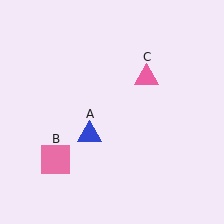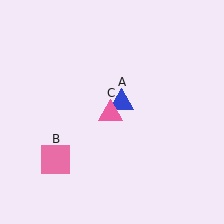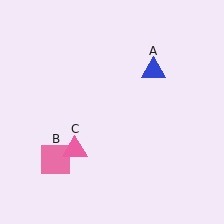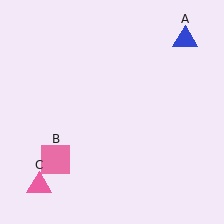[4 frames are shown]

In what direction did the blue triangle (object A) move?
The blue triangle (object A) moved up and to the right.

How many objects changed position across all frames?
2 objects changed position: blue triangle (object A), pink triangle (object C).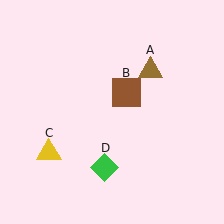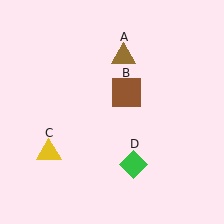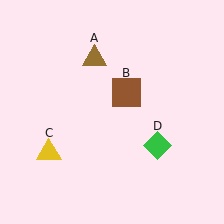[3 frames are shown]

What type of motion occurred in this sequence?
The brown triangle (object A), green diamond (object D) rotated counterclockwise around the center of the scene.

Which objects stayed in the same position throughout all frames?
Brown square (object B) and yellow triangle (object C) remained stationary.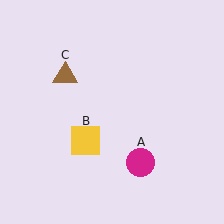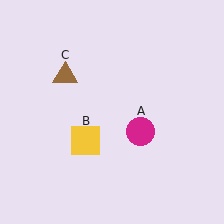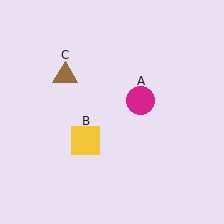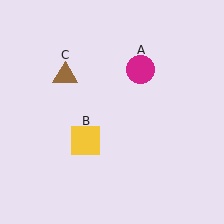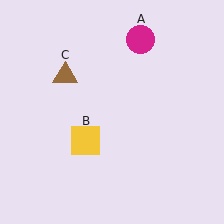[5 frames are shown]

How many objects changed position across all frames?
1 object changed position: magenta circle (object A).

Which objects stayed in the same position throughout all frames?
Yellow square (object B) and brown triangle (object C) remained stationary.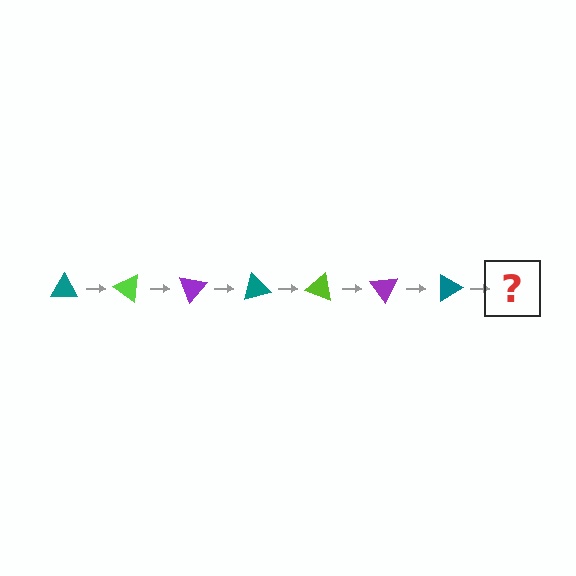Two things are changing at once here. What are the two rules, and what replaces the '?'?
The two rules are that it rotates 35 degrees each step and the color cycles through teal, lime, and purple. The '?' should be a lime triangle, rotated 245 degrees from the start.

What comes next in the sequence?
The next element should be a lime triangle, rotated 245 degrees from the start.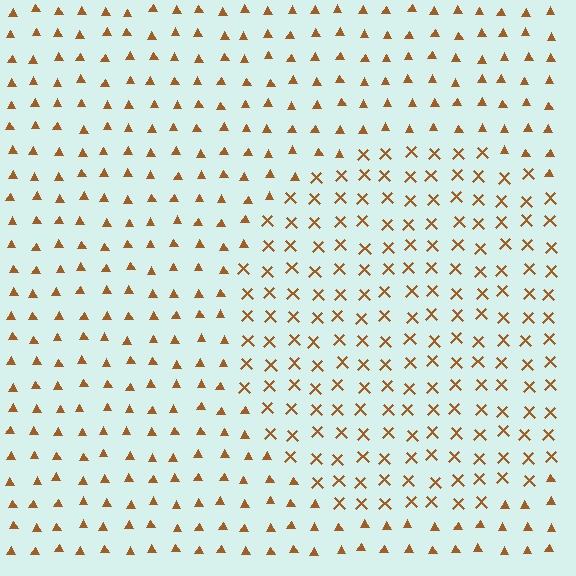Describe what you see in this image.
The image is filled with small brown elements arranged in a uniform grid. A circle-shaped region contains X marks, while the surrounding area contains triangles. The boundary is defined purely by the change in element shape.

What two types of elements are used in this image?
The image uses X marks inside the circle region and triangles outside it.